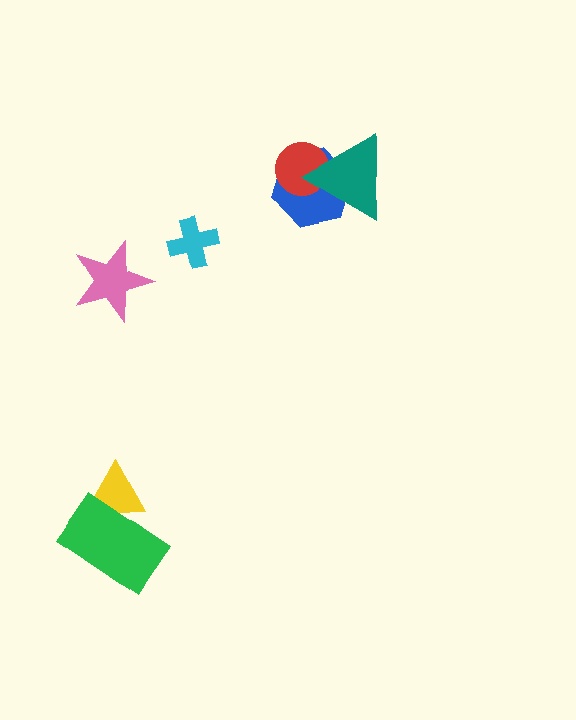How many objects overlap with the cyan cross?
0 objects overlap with the cyan cross.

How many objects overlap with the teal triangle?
2 objects overlap with the teal triangle.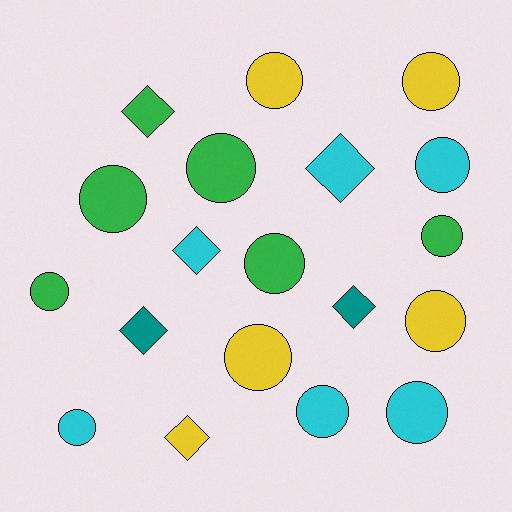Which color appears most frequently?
Green, with 6 objects.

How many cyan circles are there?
There are 4 cyan circles.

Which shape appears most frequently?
Circle, with 13 objects.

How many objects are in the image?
There are 19 objects.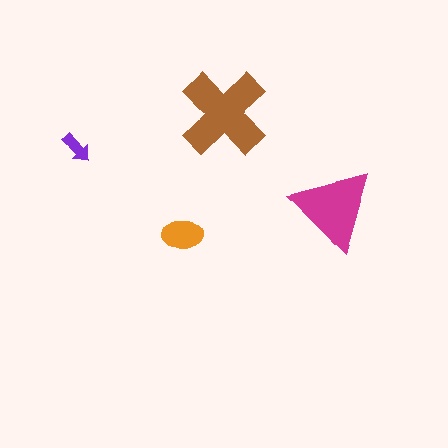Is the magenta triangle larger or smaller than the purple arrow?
Larger.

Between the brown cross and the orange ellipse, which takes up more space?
The brown cross.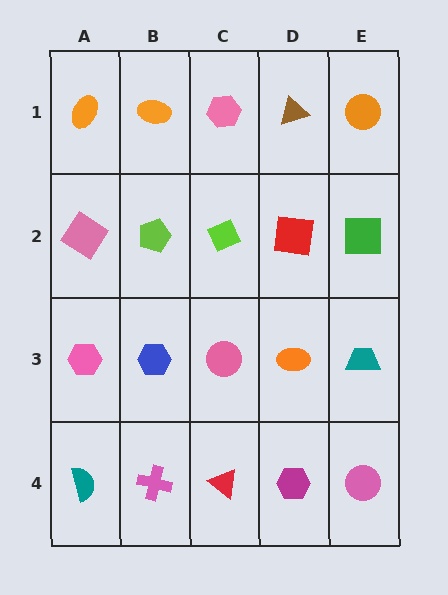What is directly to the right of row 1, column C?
A brown triangle.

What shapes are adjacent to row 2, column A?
An orange ellipse (row 1, column A), a pink hexagon (row 3, column A), a lime pentagon (row 2, column B).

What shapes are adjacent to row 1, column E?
A green square (row 2, column E), a brown triangle (row 1, column D).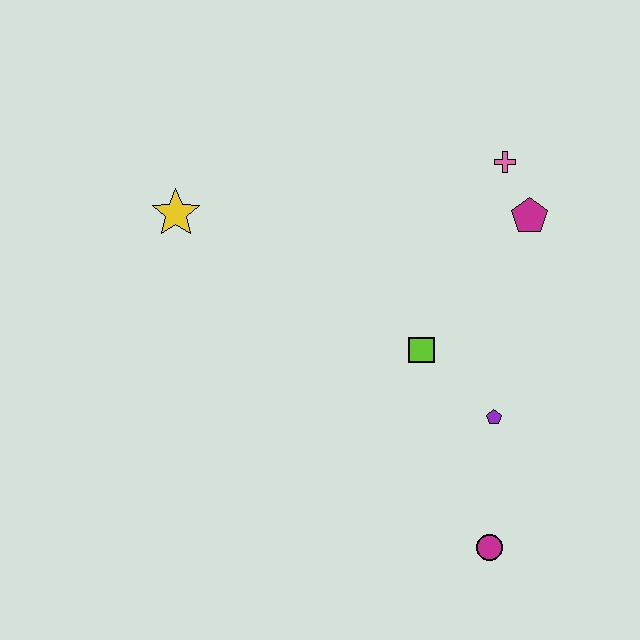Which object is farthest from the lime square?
The yellow star is farthest from the lime square.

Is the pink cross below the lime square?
No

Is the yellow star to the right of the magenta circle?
No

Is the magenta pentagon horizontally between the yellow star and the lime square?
No